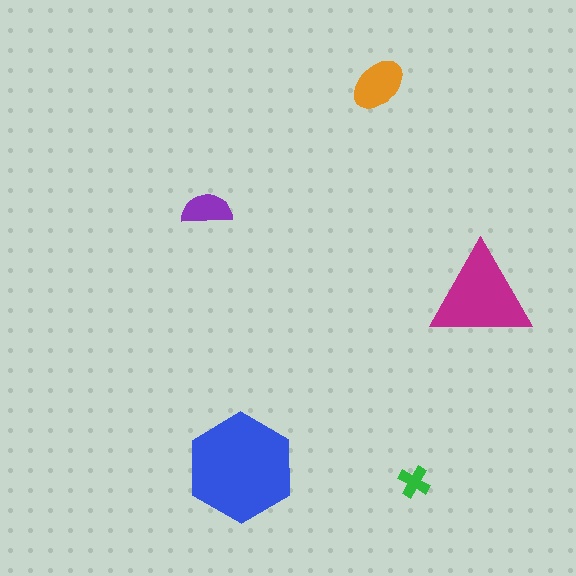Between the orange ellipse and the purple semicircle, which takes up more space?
The orange ellipse.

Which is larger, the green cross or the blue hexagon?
The blue hexagon.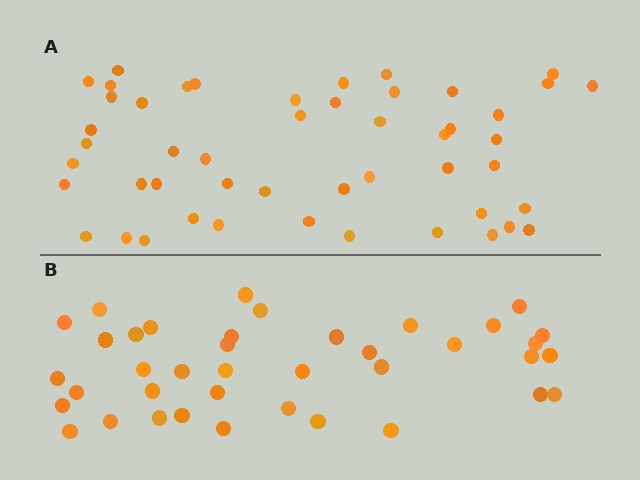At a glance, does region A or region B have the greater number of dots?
Region A (the top region) has more dots.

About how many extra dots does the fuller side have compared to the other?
Region A has roughly 10 or so more dots than region B.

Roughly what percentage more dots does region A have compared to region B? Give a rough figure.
About 25% more.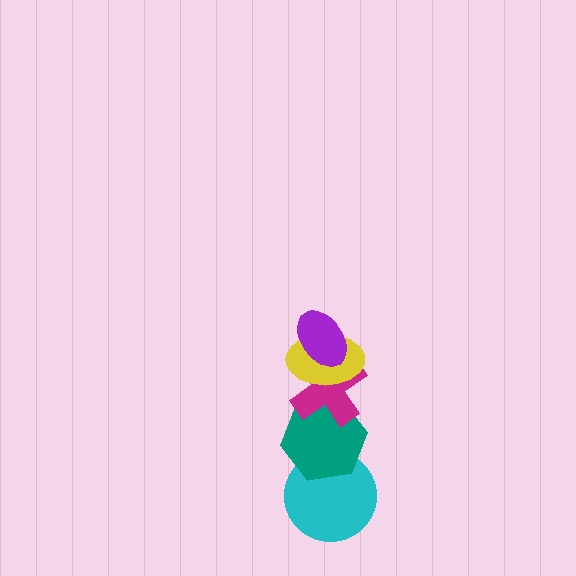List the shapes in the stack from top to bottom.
From top to bottom: the purple ellipse, the yellow ellipse, the magenta cross, the teal hexagon, the cyan circle.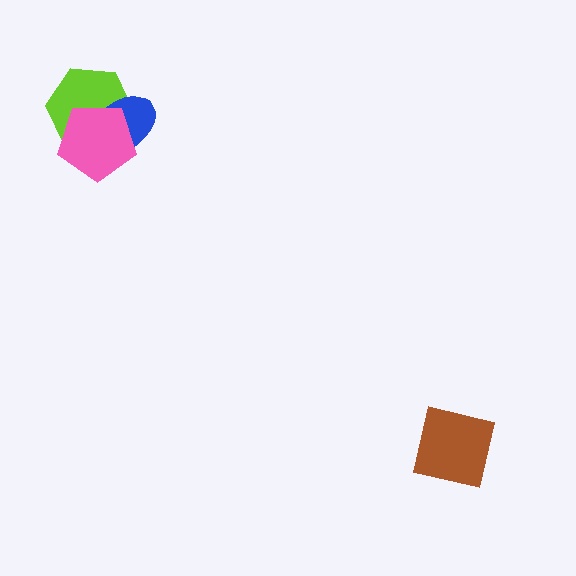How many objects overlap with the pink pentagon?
2 objects overlap with the pink pentagon.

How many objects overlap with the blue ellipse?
2 objects overlap with the blue ellipse.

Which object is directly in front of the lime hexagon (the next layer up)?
The blue ellipse is directly in front of the lime hexagon.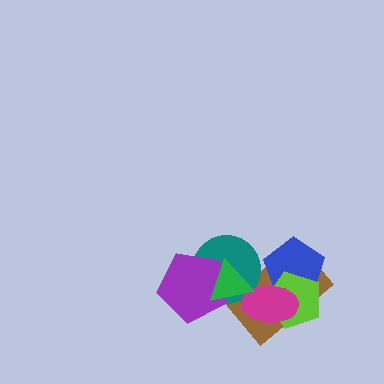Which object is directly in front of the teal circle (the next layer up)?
The purple pentagon is directly in front of the teal circle.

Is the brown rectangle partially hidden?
Yes, it is partially covered by another shape.